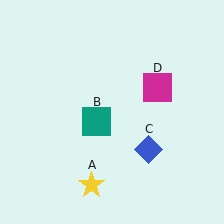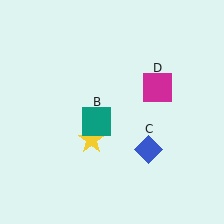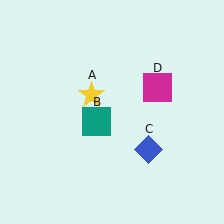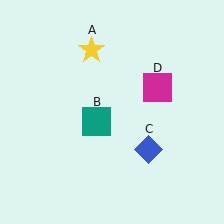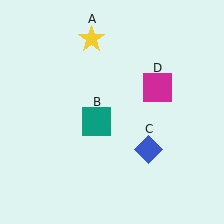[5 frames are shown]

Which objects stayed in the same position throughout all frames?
Teal square (object B) and blue diamond (object C) and magenta square (object D) remained stationary.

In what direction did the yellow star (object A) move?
The yellow star (object A) moved up.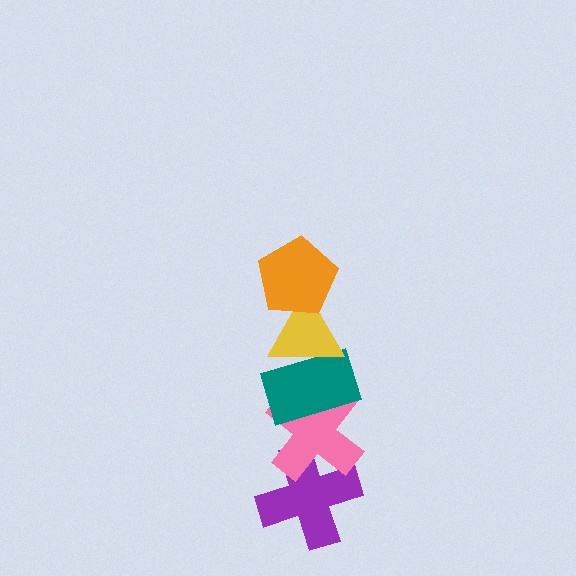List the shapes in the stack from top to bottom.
From top to bottom: the orange pentagon, the yellow triangle, the teal rectangle, the pink cross, the purple cross.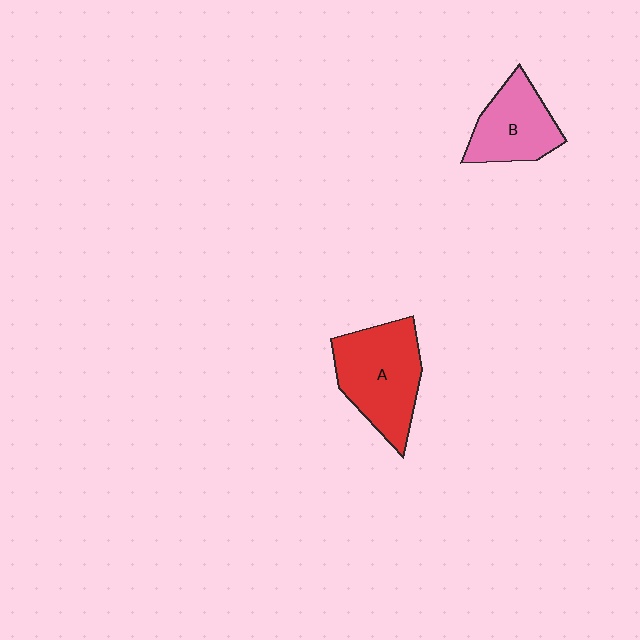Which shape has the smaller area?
Shape B (pink).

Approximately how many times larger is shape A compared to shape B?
Approximately 1.4 times.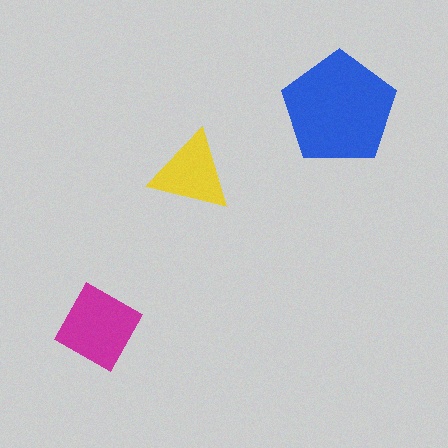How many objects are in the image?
There are 3 objects in the image.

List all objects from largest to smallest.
The blue pentagon, the magenta diamond, the yellow triangle.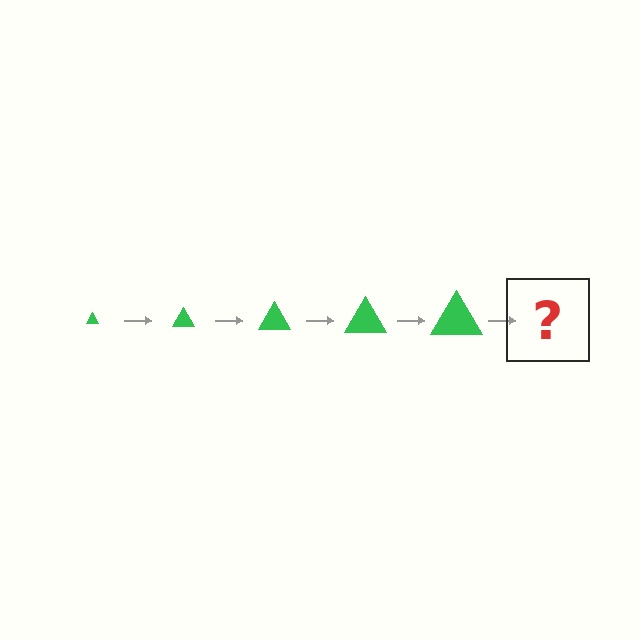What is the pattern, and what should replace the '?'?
The pattern is that the triangle gets progressively larger each step. The '?' should be a green triangle, larger than the previous one.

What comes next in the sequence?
The next element should be a green triangle, larger than the previous one.